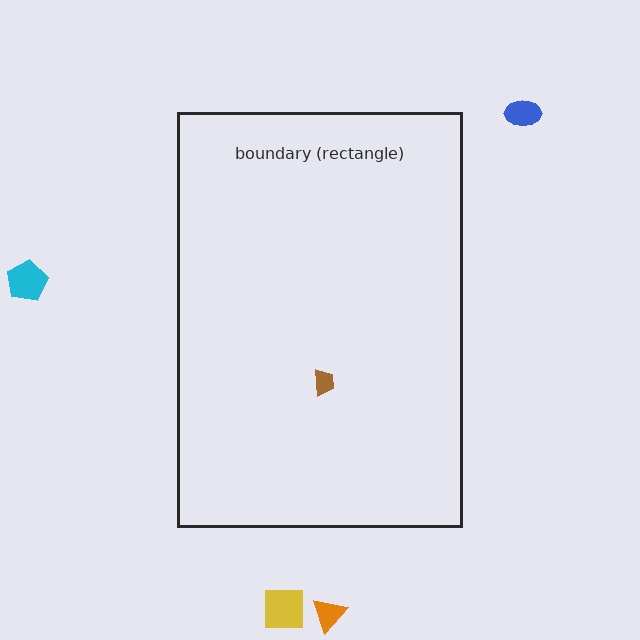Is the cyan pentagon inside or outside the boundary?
Outside.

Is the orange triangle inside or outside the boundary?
Outside.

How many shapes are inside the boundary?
1 inside, 4 outside.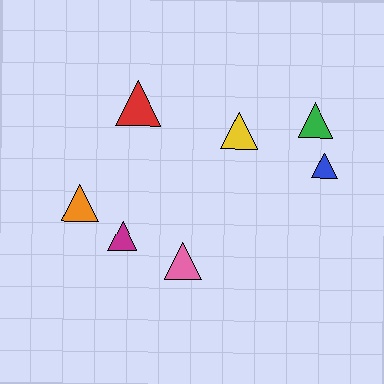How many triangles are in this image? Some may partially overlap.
There are 7 triangles.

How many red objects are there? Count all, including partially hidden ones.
There is 1 red object.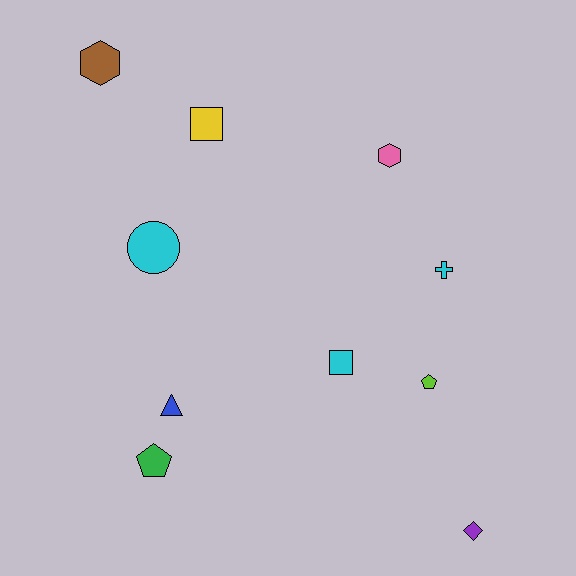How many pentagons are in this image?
There are 2 pentagons.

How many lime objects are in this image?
There is 1 lime object.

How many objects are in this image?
There are 10 objects.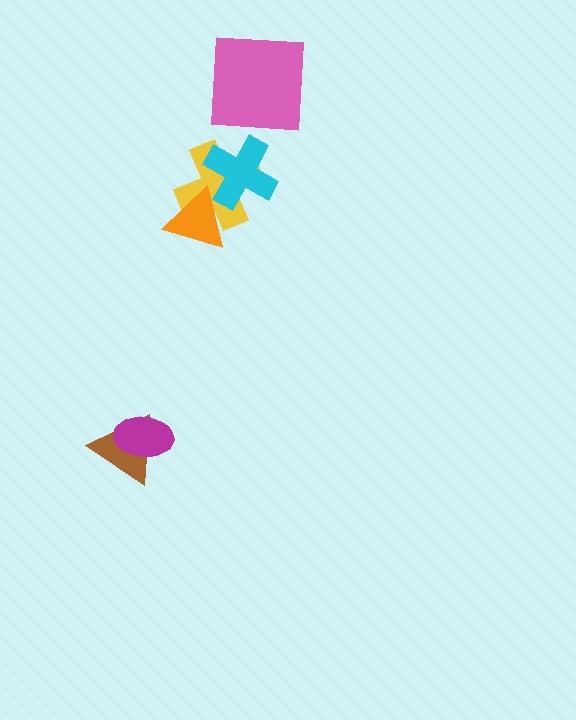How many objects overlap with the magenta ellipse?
1 object overlaps with the magenta ellipse.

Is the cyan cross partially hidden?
Yes, it is partially covered by another shape.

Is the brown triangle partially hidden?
Yes, it is partially covered by another shape.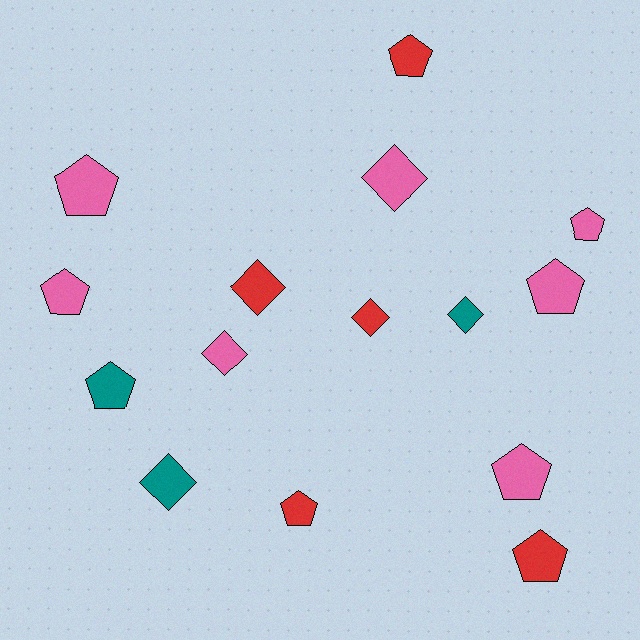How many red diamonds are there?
There are 2 red diamonds.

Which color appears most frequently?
Pink, with 7 objects.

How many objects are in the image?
There are 15 objects.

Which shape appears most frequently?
Pentagon, with 9 objects.